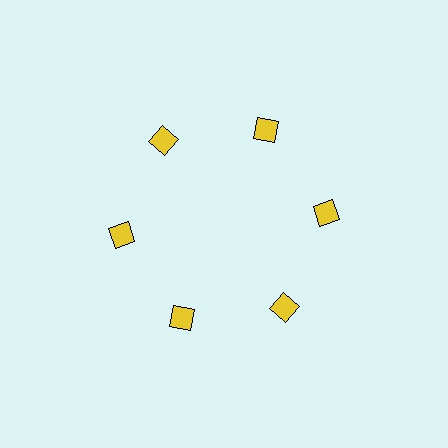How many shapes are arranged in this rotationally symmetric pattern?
There are 6 shapes, arranged in 6 groups of 1.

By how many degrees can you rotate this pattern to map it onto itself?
The pattern maps onto itself every 60 degrees of rotation.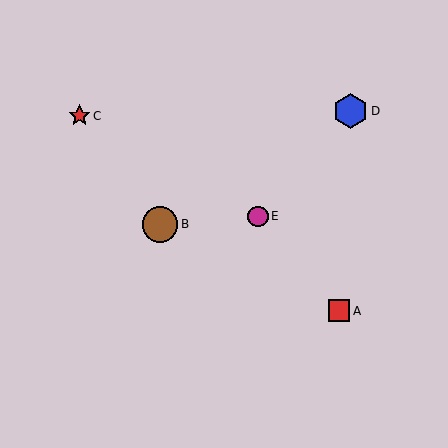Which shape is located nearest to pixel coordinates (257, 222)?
The magenta circle (labeled E) at (258, 216) is nearest to that location.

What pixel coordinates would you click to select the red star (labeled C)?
Click at (79, 116) to select the red star C.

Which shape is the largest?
The brown circle (labeled B) is the largest.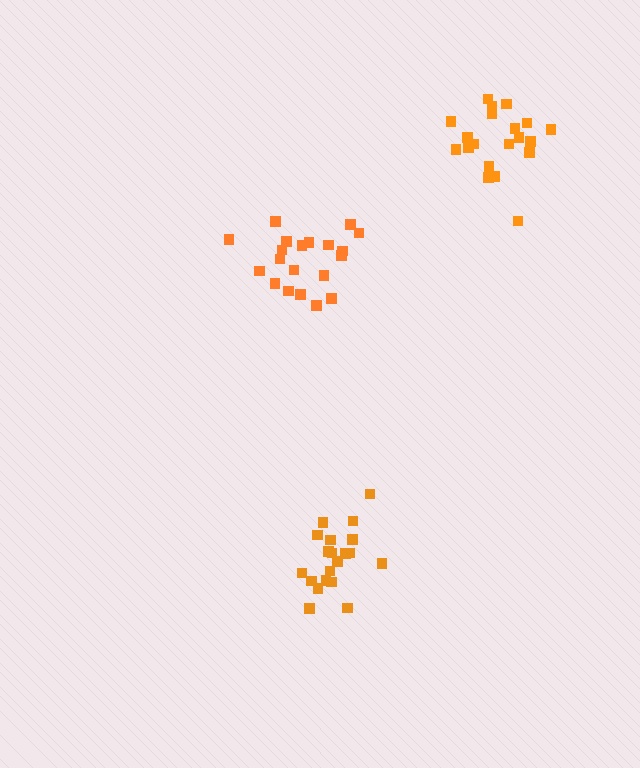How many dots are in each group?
Group 1: 20 dots, Group 2: 20 dots, Group 3: 20 dots (60 total).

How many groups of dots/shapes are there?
There are 3 groups.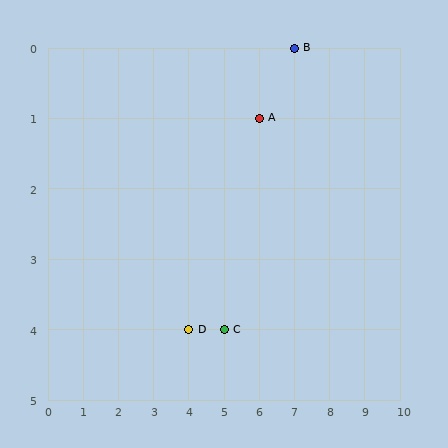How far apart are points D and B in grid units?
Points D and B are 3 columns and 4 rows apart (about 5.0 grid units diagonally).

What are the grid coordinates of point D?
Point D is at grid coordinates (4, 4).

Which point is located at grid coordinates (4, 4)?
Point D is at (4, 4).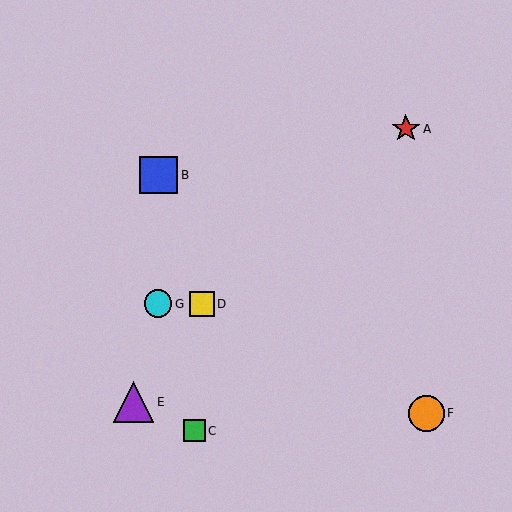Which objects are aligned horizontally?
Objects D, G are aligned horizontally.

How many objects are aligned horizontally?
2 objects (D, G) are aligned horizontally.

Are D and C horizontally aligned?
No, D is at y≈304 and C is at y≈431.